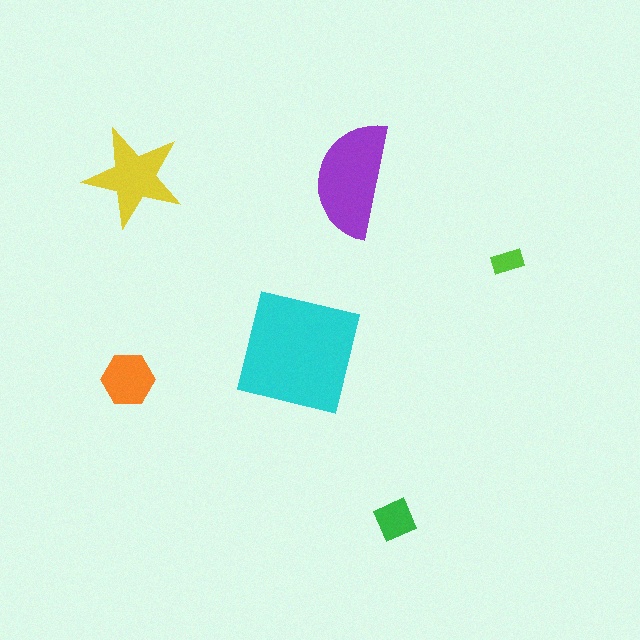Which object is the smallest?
The lime rectangle.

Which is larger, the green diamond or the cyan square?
The cyan square.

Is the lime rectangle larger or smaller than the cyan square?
Smaller.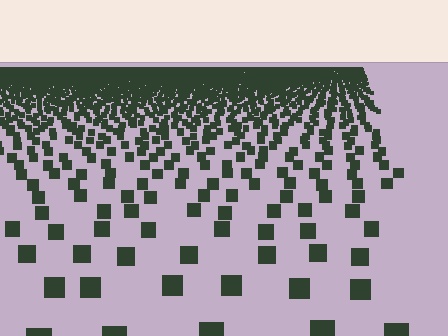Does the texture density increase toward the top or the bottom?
Density increases toward the top.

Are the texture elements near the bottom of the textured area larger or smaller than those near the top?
Larger. Near the bottom, elements are closer to the viewer and appear at a bigger on-screen size.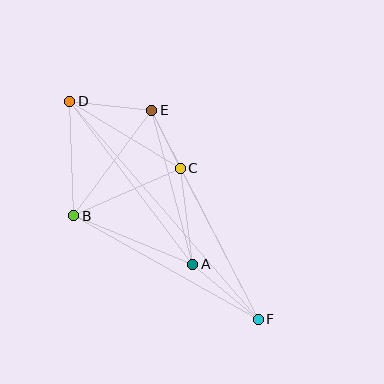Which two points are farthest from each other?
Points D and F are farthest from each other.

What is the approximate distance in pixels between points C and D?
The distance between C and D is approximately 129 pixels.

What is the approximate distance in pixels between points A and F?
The distance between A and F is approximately 86 pixels.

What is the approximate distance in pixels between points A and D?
The distance between A and D is approximately 204 pixels.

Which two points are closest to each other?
Points C and E are closest to each other.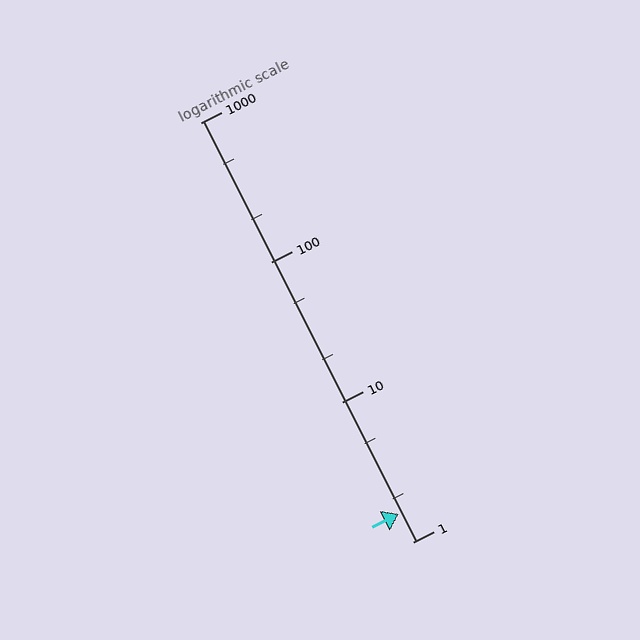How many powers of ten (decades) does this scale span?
The scale spans 3 decades, from 1 to 1000.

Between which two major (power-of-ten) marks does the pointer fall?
The pointer is between 1 and 10.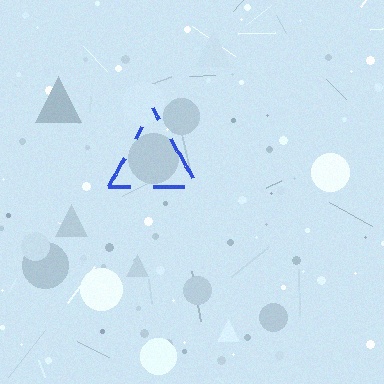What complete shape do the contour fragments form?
The contour fragments form a triangle.